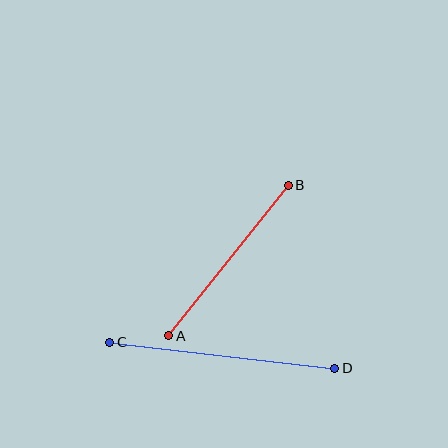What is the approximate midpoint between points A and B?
The midpoint is at approximately (229, 260) pixels.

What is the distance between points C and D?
The distance is approximately 226 pixels.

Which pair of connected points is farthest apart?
Points C and D are farthest apart.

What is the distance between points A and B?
The distance is approximately 192 pixels.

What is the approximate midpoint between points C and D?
The midpoint is at approximately (222, 355) pixels.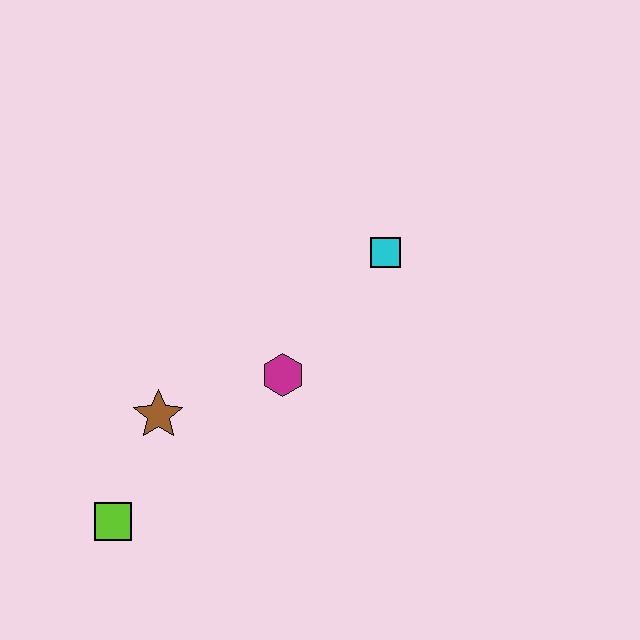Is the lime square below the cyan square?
Yes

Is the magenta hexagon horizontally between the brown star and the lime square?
No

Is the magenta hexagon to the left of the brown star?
No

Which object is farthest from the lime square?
The cyan square is farthest from the lime square.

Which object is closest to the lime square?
The brown star is closest to the lime square.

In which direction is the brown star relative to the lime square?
The brown star is above the lime square.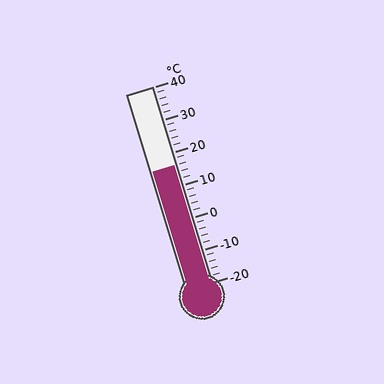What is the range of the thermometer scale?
The thermometer scale ranges from -20°C to 40°C.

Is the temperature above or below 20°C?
The temperature is below 20°C.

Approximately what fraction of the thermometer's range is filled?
The thermometer is filled to approximately 60% of its range.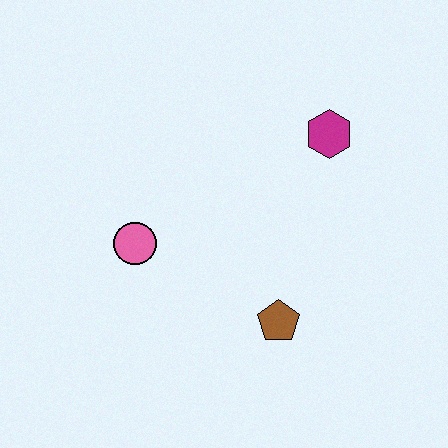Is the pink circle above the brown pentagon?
Yes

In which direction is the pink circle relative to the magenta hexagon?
The pink circle is to the left of the magenta hexagon.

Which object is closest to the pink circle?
The brown pentagon is closest to the pink circle.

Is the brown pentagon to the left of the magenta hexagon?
Yes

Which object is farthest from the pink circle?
The magenta hexagon is farthest from the pink circle.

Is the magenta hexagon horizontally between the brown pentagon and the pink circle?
No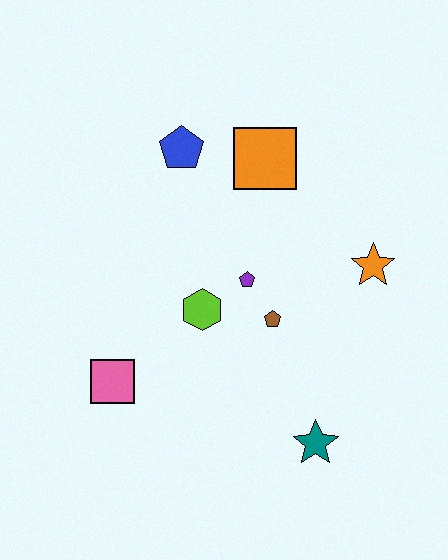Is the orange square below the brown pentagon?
No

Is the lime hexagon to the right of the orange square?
No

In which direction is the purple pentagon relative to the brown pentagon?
The purple pentagon is above the brown pentagon.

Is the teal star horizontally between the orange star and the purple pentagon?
Yes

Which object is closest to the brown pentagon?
The purple pentagon is closest to the brown pentagon.